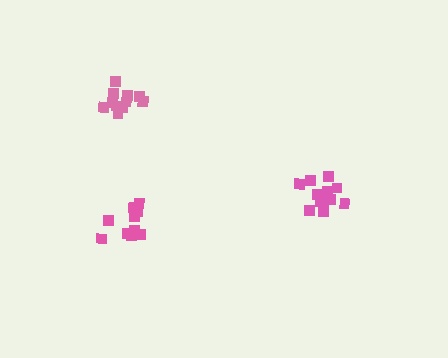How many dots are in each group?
Group 1: 11 dots, Group 2: 12 dots, Group 3: 10 dots (33 total).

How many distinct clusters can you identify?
There are 3 distinct clusters.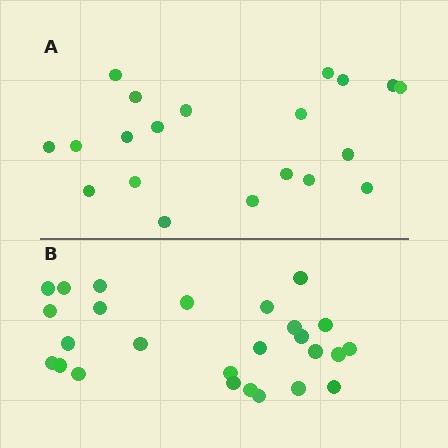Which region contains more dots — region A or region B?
Region B (the bottom region) has more dots.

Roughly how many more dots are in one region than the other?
Region B has about 6 more dots than region A.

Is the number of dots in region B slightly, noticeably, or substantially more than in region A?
Region B has noticeably more, but not dramatically so. The ratio is roughly 1.3 to 1.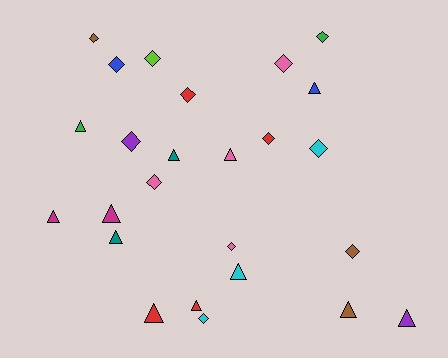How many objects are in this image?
There are 25 objects.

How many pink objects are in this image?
There are 4 pink objects.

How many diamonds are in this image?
There are 13 diamonds.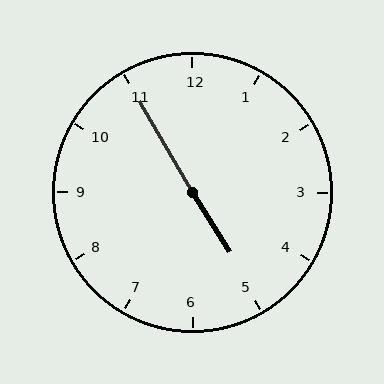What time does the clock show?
4:55.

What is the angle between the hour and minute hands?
Approximately 178 degrees.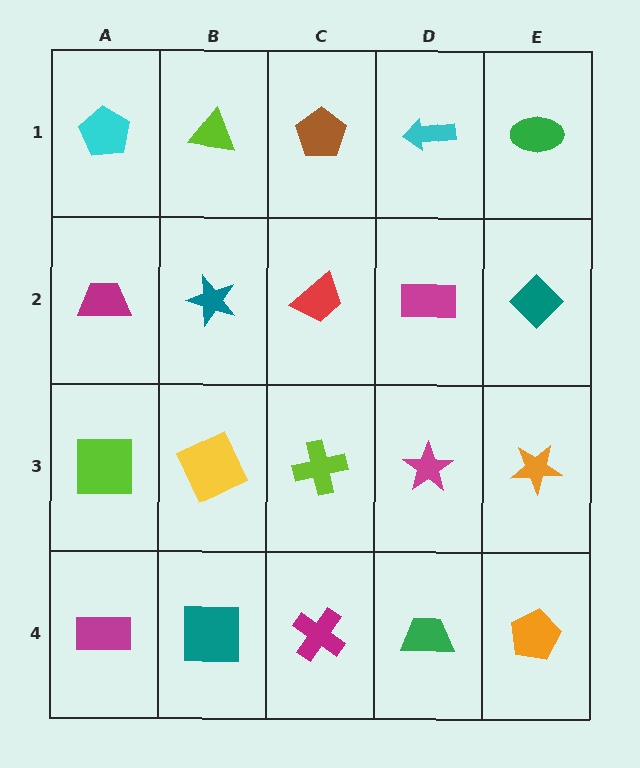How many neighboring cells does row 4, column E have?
2.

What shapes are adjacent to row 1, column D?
A magenta rectangle (row 2, column D), a brown pentagon (row 1, column C), a green ellipse (row 1, column E).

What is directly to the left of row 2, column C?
A teal star.